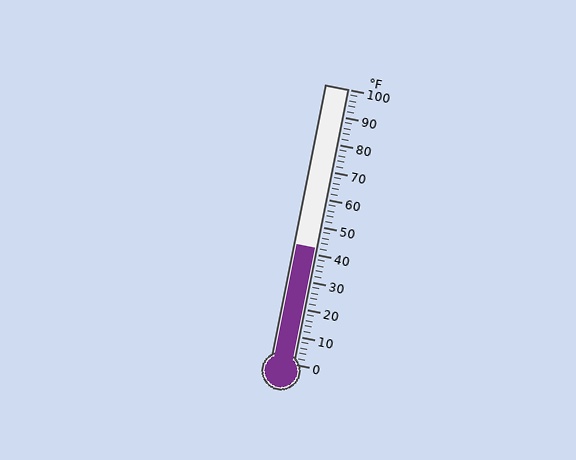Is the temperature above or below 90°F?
The temperature is below 90°F.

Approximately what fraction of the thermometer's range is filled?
The thermometer is filled to approximately 40% of its range.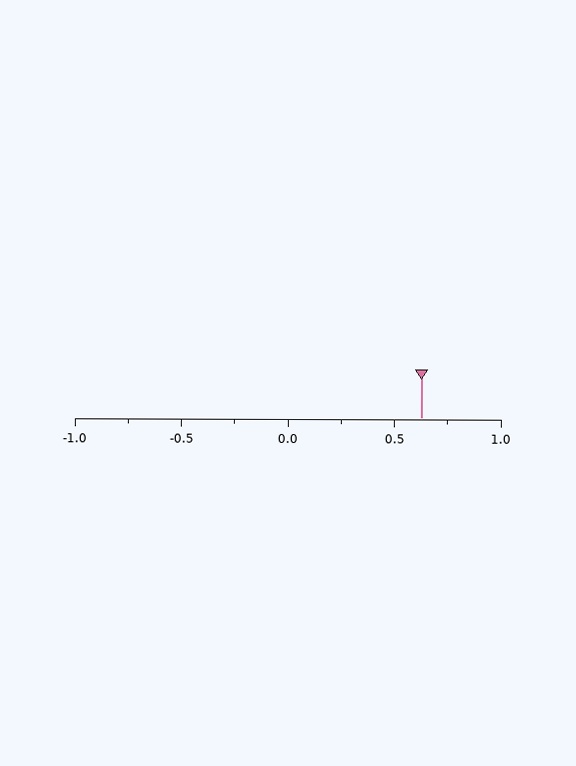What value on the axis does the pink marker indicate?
The marker indicates approximately 0.62.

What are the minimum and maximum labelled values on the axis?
The axis runs from -1.0 to 1.0.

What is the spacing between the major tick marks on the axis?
The major ticks are spaced 0.5 apart.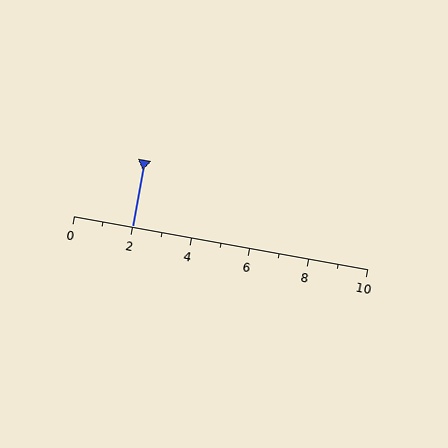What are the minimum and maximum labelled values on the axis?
The axis runs from 0 to 10.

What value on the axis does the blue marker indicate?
The marker indicates approximately 2.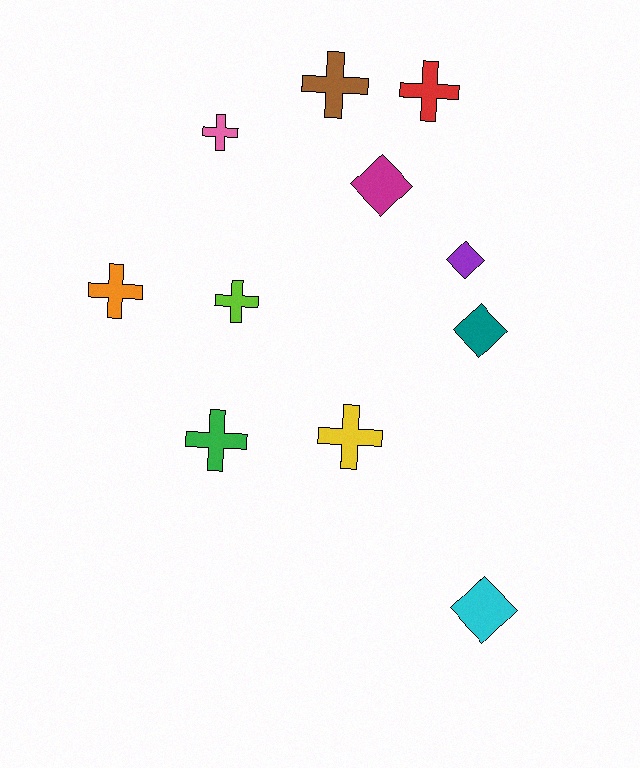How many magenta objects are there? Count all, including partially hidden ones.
There is 1 magenta object.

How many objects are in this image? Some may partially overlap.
There are 11 objects.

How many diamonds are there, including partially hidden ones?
There are 4 diamonds.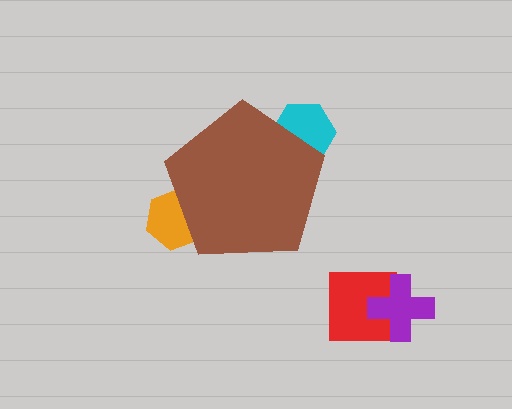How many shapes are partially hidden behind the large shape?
2 shapes are partially hidden.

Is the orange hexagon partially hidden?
Yes, the orange hexagon is partially hidden behind the brown pentagon.